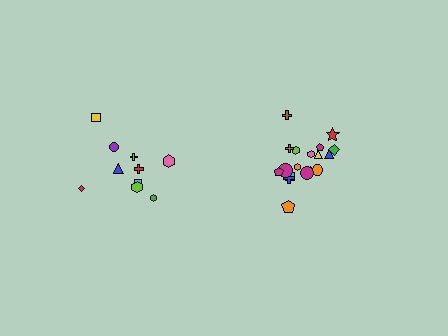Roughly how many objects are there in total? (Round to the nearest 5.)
Roughly 30 objects in total.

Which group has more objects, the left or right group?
The right group.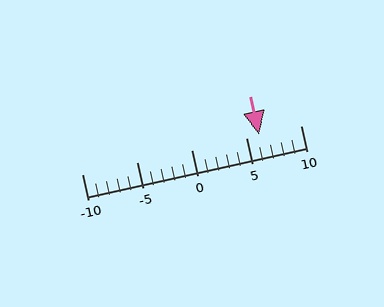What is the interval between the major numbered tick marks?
The major tick marks are spaced 5 units apart.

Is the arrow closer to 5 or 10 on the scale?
The arrow is closer to 5.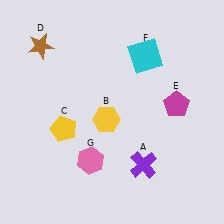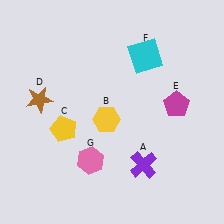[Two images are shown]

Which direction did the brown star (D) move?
The brown star (D) moved down.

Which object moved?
The brown star (D) moved down.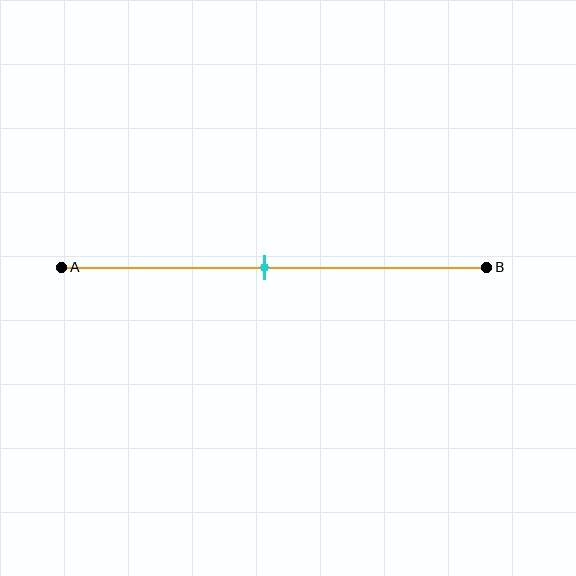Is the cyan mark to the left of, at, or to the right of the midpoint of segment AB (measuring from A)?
The cyan mark is approximately at the midpoint of segment AB.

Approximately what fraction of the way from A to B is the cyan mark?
The cyan mark is approximately 50% of the way from A to B.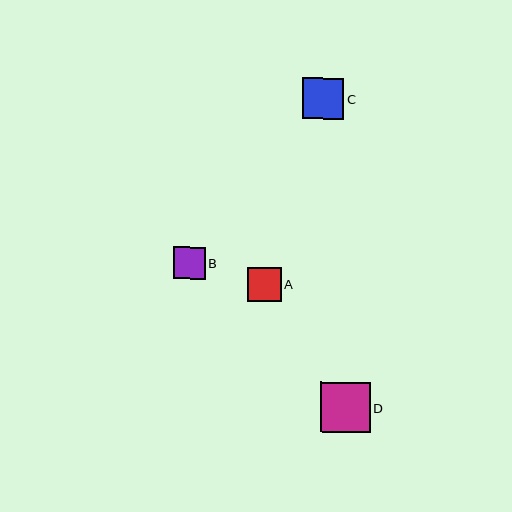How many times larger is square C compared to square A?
Square C is approximately 1.2 times the size of square A.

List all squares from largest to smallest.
From largest to smallest: D, C, A, B.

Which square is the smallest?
Square B is the smallest with a size of approximately 32 pixels.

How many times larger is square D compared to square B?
Square D is approximately 1.5 times the size of square B.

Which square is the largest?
Square D is the largest with a size of approximately 50 pixels.